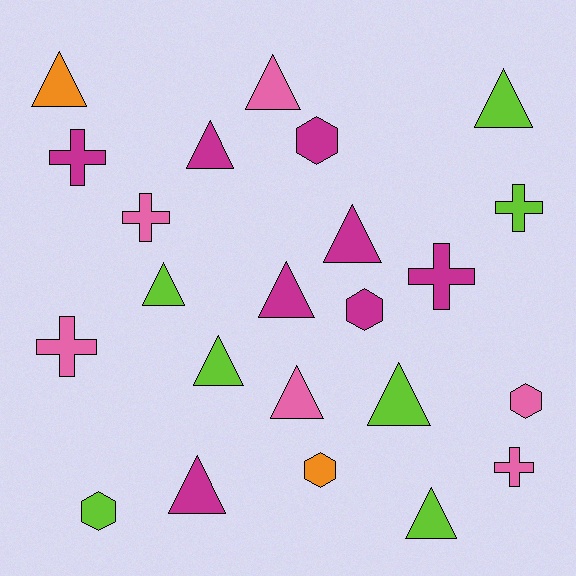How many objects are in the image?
There are 23 objects.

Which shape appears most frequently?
Triangle, with 12 objects.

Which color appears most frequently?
Magenta, with 8 objects.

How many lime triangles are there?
There are 5 lime triangles.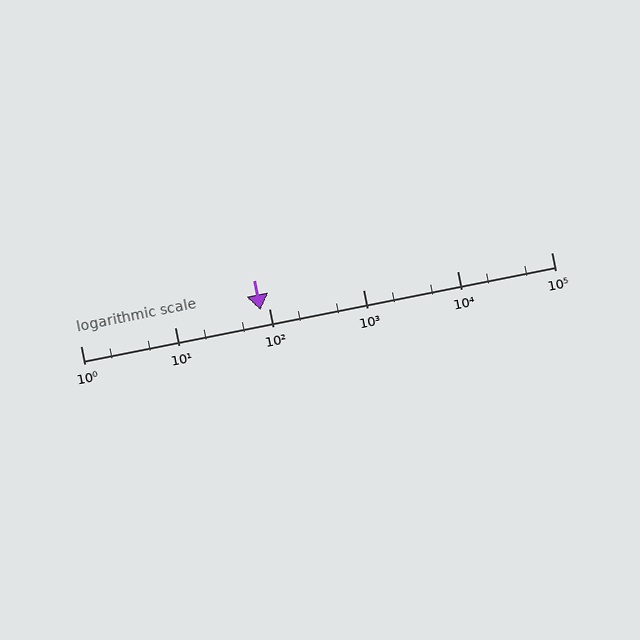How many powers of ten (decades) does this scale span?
The scale spans 5 decades, from 1 to 100000.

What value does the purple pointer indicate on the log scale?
The pointer indicates approximately 81.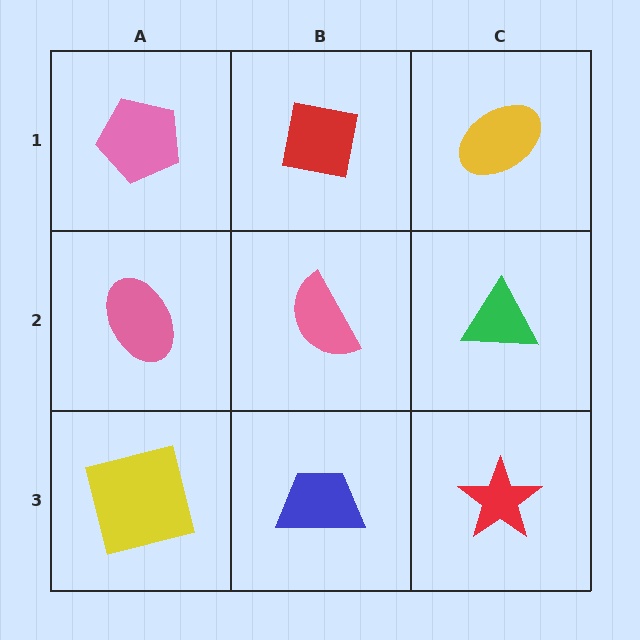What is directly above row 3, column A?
A pink ellipse.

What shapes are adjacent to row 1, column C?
A green triangle (row 2, column C), a red square (row 1, column B).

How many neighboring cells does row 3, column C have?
2.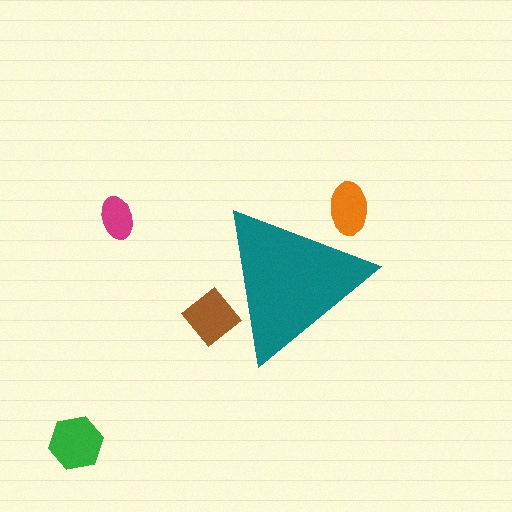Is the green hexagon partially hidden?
No, the green hexagon is fully visible.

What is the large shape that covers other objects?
A teal triangle.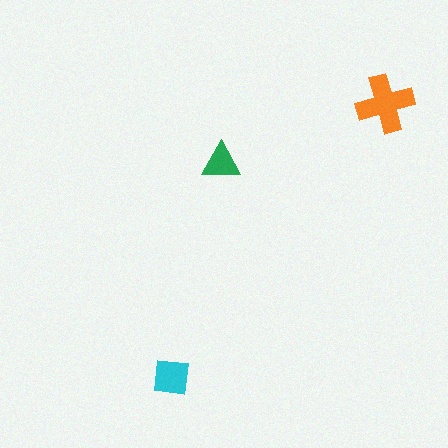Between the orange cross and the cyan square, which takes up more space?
The orange cross.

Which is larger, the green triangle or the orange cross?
The orange cross.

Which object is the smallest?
The green triangle.